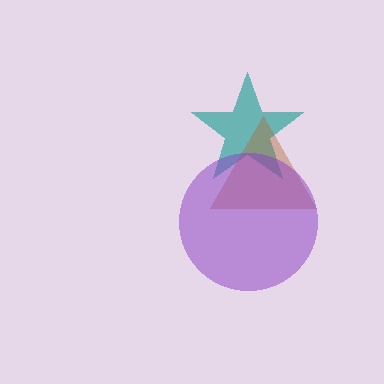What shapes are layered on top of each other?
The layered shapes are: a teal star, a brown triangle, a purple circle.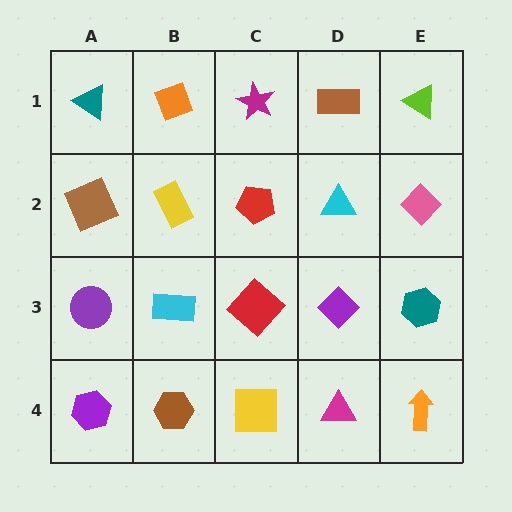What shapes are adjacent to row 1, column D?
A cyan triangle (row 2, column D), a magenta star (row 1, column C), a lime triangle (row 1, column E).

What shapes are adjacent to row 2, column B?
An orange diamond (row 1, column B), a cyan rectangle (row 3, column B), a brown square (row 2, column A), a red pentagon (row 2, column C).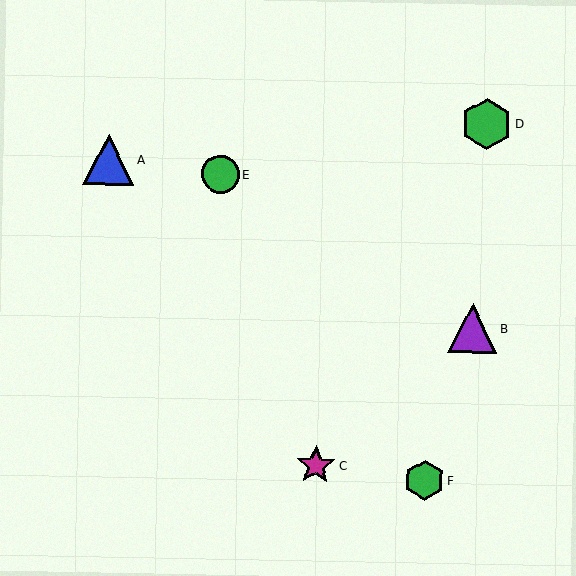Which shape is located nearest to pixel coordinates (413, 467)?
The green hexagon (labeled F) at (424, 480) is nearest to that location.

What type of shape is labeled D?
Shape D is a green hexagon.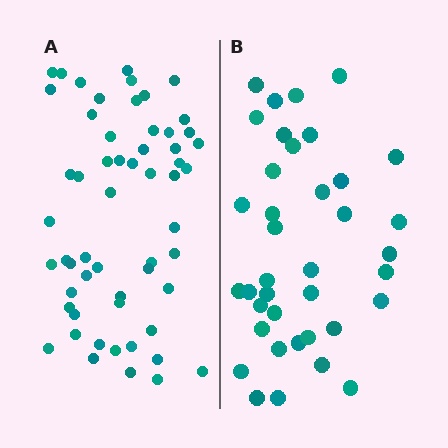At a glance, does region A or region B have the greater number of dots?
Region A (the left region) has more dots.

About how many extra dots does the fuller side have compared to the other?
Region A has approximately 20 more dots than region B.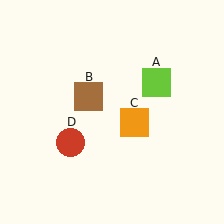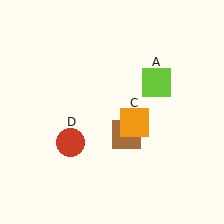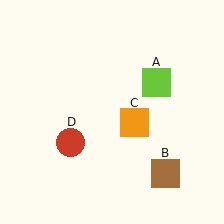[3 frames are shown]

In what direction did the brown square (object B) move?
The brown square (object B) moved down and to the right.